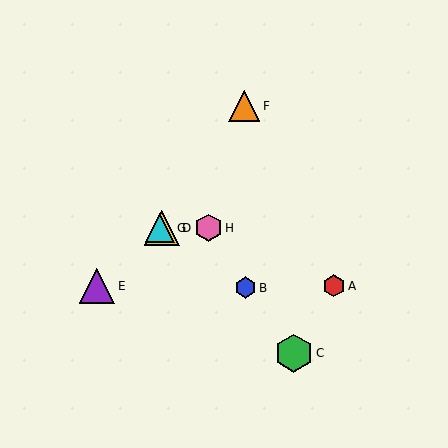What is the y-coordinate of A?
Object A is at y≈286.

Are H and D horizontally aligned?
Yes, both are at y≈228.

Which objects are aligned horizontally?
Objects D, G, H are aligned horizontally.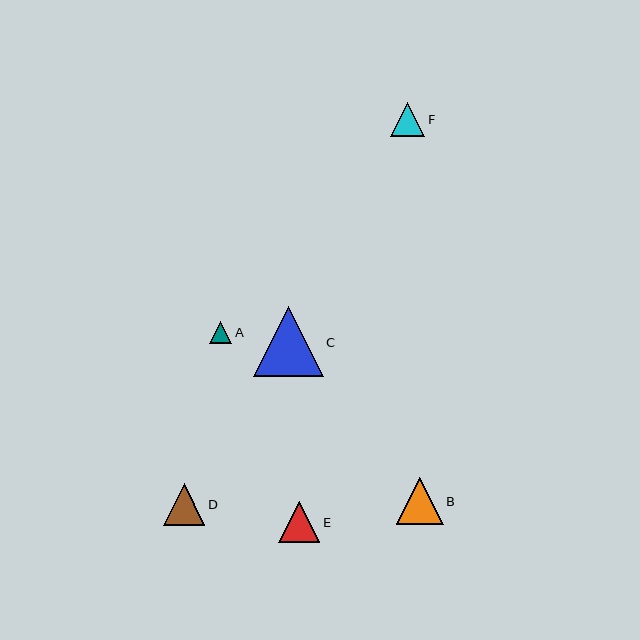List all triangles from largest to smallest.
From largest to smallest: C, B, D, E, F, A.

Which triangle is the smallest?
Triangle A is the smallest with a size of approximately 22 pixels.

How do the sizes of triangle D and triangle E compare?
Triangle D and triangle E are approximately the same size.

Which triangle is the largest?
Triangle C is the largest with a size of approximately 69 pixels.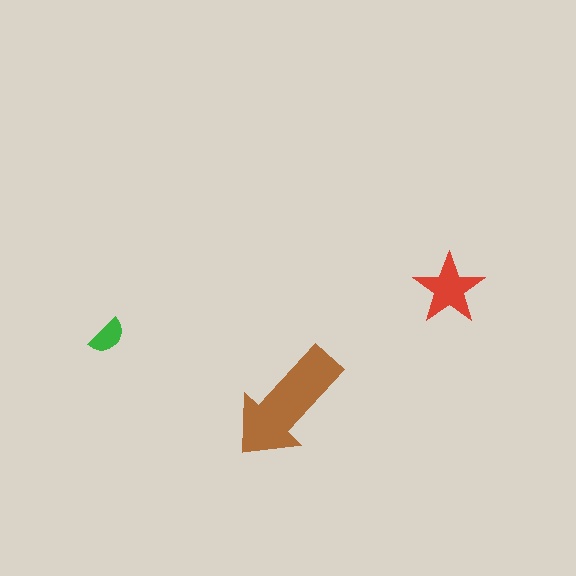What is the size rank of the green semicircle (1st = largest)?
3rd.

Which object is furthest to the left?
The green semicircle is leftmost.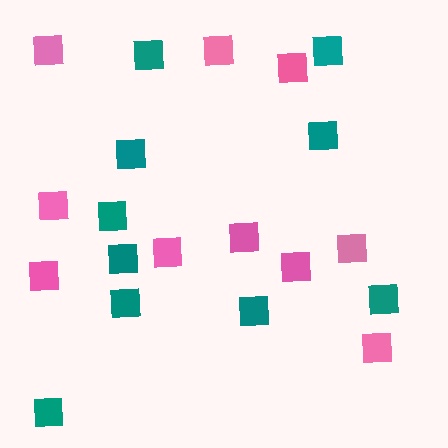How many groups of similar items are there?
There are 2 groups: one group of pink squares (10) and one group of teal squares (10).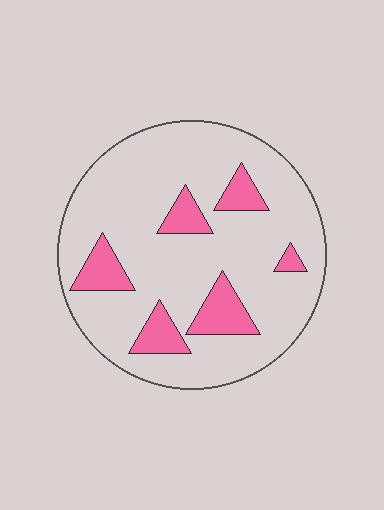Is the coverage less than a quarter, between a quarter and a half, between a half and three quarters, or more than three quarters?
Less than a quarter.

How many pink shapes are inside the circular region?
6.